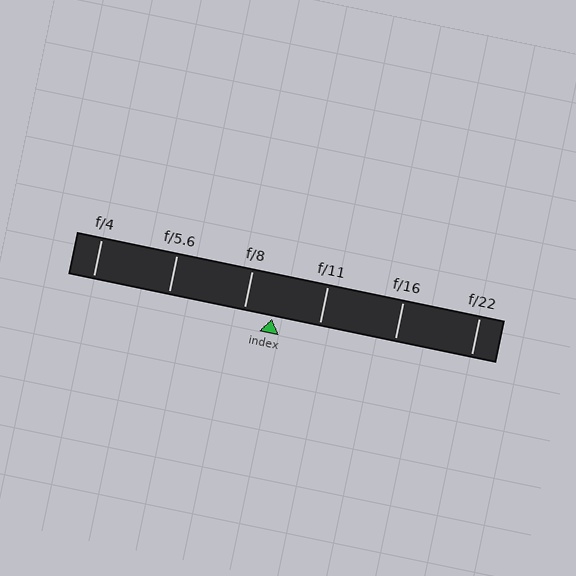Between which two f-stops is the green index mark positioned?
The index mark is between f/8 and f/11.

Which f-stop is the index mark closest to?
The index mark is closest to f/8.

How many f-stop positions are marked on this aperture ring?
There are 6 f-stop positions marked.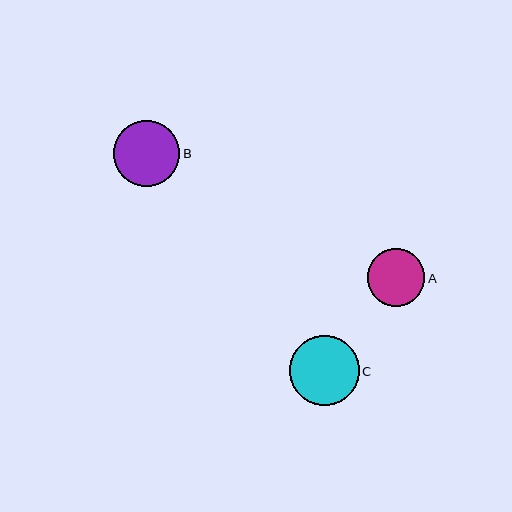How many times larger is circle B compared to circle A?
Circle B is approximately 1.2 times the size of circle A.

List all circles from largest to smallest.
From largest to smallest: C, B, A.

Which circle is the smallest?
Circle A is the smallest with a size of approximately 58 pixels.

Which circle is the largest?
Circle C is the largest with a size of approximately 70 pixels.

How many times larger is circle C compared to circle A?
Circle C is approximately 1.2 times the size of circle A.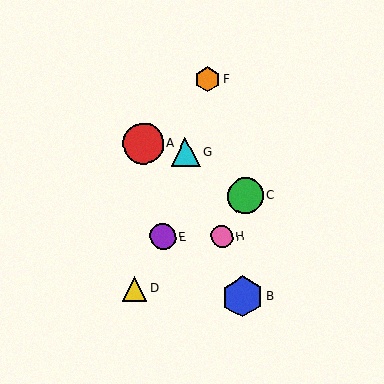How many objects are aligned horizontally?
2 objects (E, H) are aligned horizontally.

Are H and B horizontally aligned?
No, H is at y≈236 and B is at y≈297.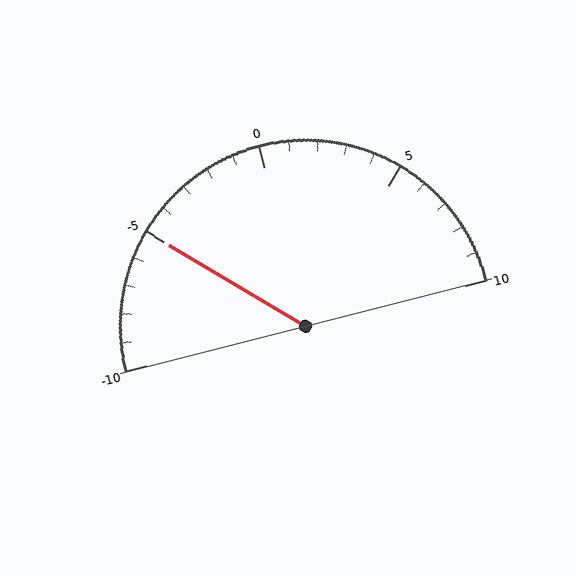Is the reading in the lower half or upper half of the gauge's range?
The reading is in the lower half of the range (-10 to 10).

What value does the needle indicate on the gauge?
The needle indicates approximately -5.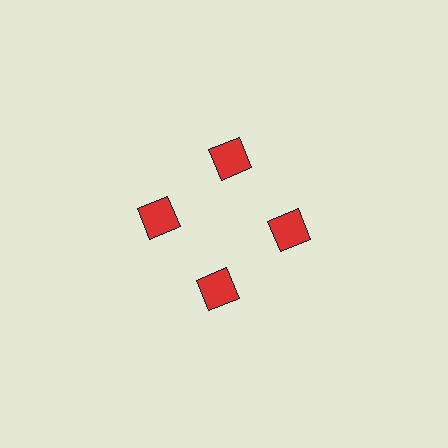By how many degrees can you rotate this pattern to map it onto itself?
The pattern maps onto itself every 90 degrees of rotation.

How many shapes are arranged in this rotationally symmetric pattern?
There are 4 shapes, arranged in 4 groups of 1.